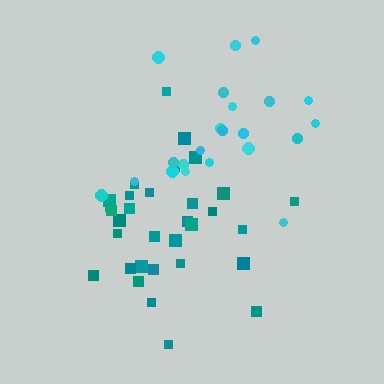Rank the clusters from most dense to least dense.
teal, cyan.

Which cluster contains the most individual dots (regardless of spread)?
Teal (32).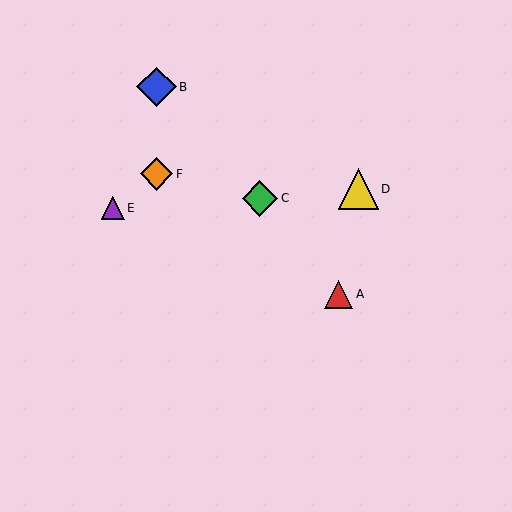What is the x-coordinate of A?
Object A is at x≈339.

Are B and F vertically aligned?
Yes, both are at x≈157.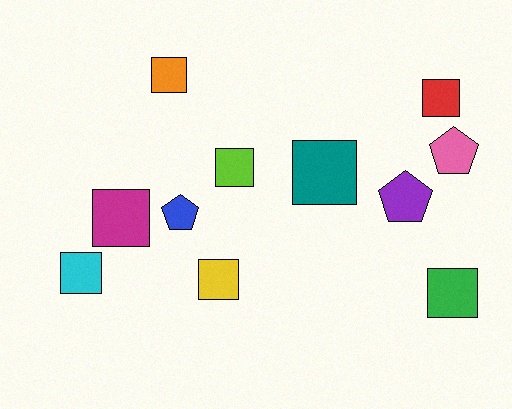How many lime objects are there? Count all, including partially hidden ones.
There is 1 lime object.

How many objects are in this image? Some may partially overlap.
There are 11 objects.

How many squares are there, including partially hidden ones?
There are 8 squares.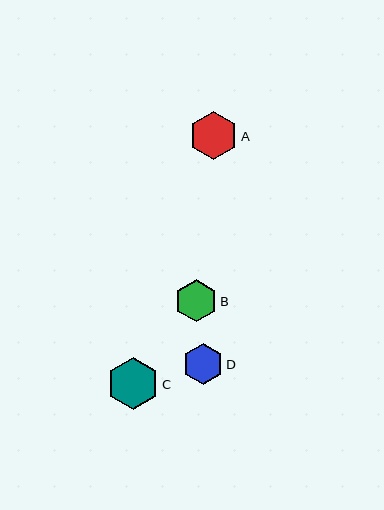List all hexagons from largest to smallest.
From largest to smallest: C, A, B, D.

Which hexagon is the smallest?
Hexagon D is the smallest with a size of approximately 41 pixels.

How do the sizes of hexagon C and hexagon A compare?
Hexagon C and hexagon A are approximately the same size.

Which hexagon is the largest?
Hexagon C is the largest with a size of approximately 52 pixels.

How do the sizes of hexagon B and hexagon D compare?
Hexagon B and hexagon D are approximately the same size.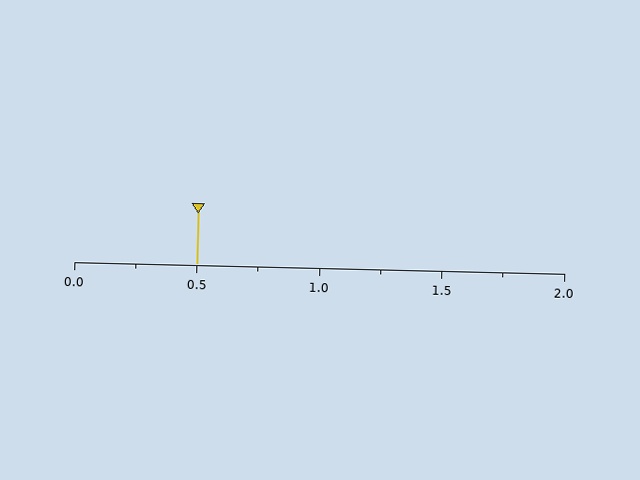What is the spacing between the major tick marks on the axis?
The major ticks are spaced 0.5 apart.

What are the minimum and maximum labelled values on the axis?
The axis runs from 0.0 to 2.0.